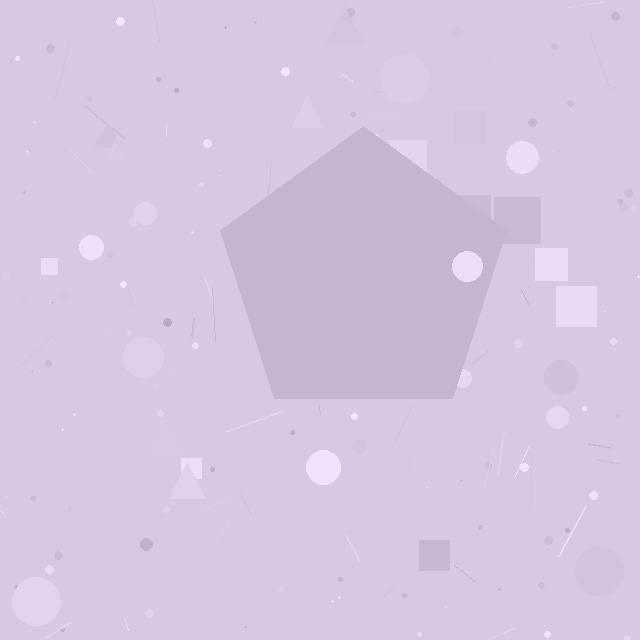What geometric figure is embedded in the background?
A pentagon is embedded in the background.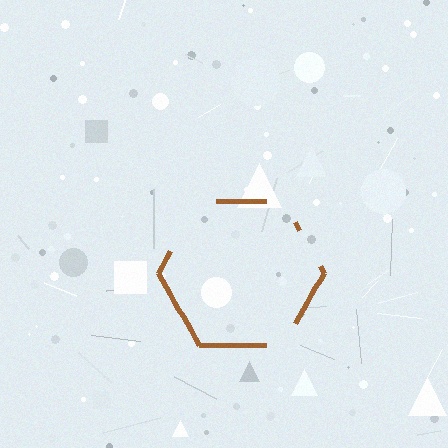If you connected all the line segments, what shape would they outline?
They would outline a hexagon.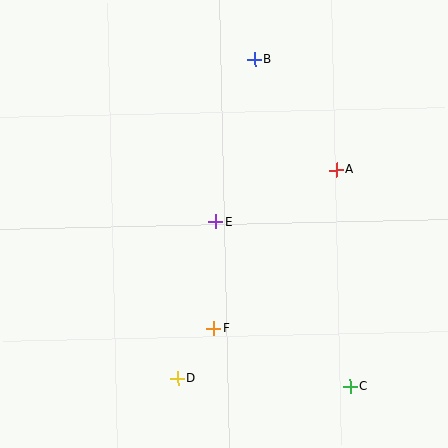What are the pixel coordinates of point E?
Point E is at (216, 222).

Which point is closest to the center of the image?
Point E at (216, 222) is closest to the center.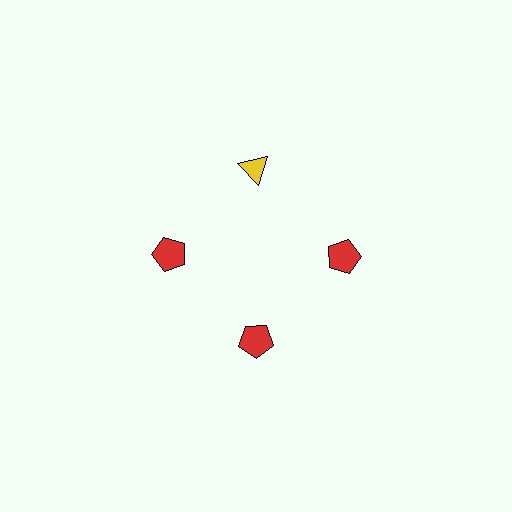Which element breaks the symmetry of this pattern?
The yellow triangle at roughly the 12 o'clock position breaks the symmetry. All other shapes are red pentagons.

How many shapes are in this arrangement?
There are 4 shapes arranged in a ring pattern.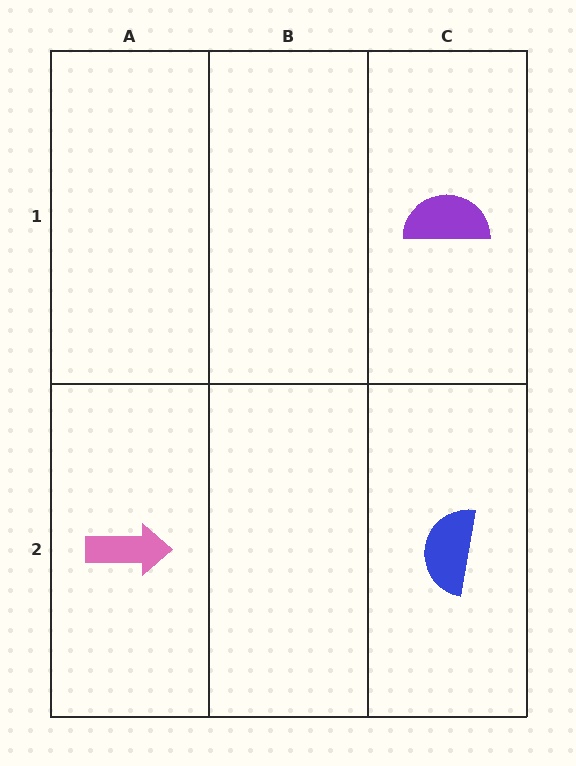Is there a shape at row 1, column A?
No, that cell is empty.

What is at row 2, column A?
A pink arrow.